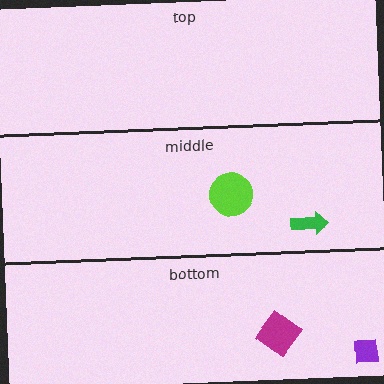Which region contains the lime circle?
The middle region.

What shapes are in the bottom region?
The magenta diamond, the purple square.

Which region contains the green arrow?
The middle region.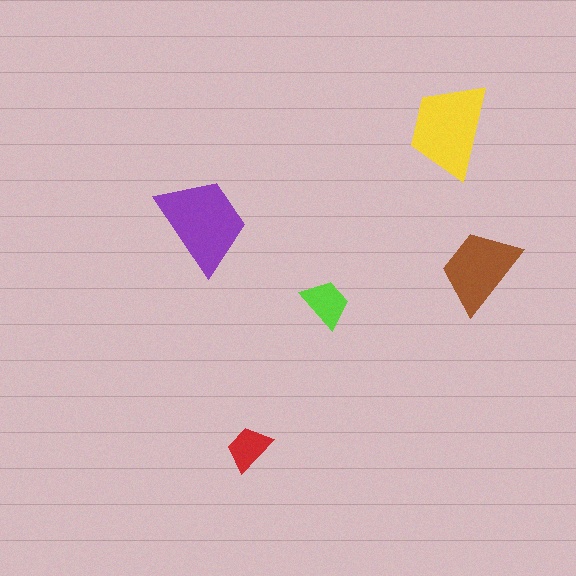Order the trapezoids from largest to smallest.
the purple one, the yellow one, the brown one, the lime one, the red one.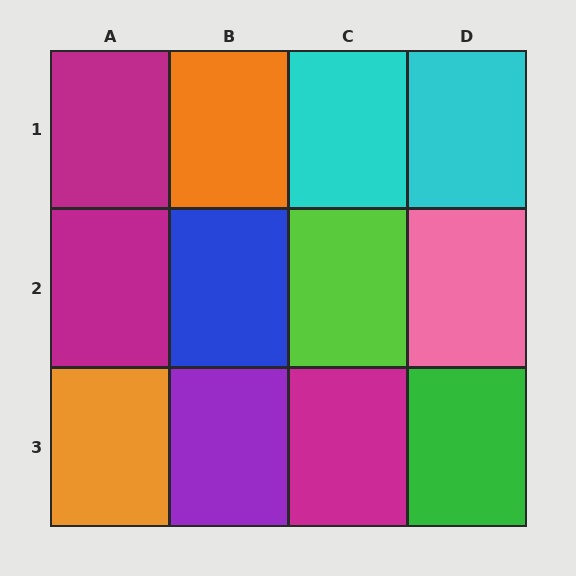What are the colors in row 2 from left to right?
Magenta, blue, lime, pink.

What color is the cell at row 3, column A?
Orange.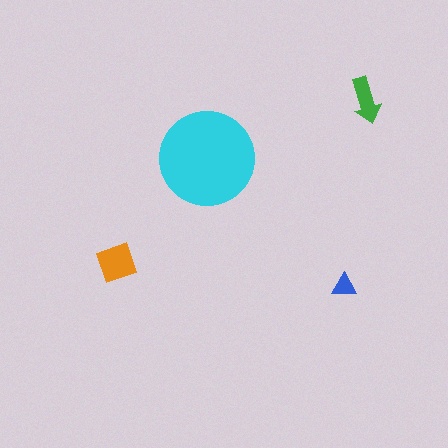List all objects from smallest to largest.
The blue triangle, the green arrow, the orange diamond, the cyan circle.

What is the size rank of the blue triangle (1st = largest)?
4th.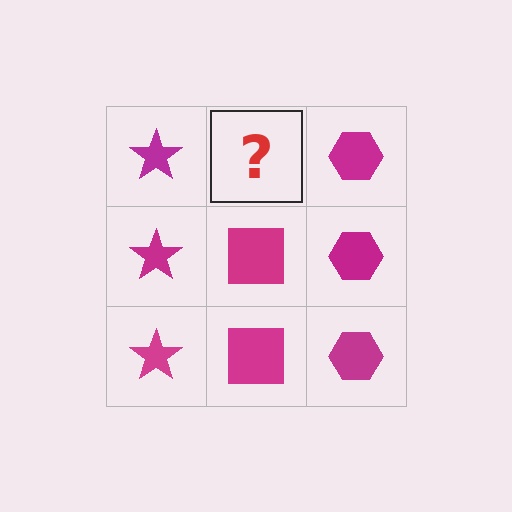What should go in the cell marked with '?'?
The missing cell should contain a magenta square.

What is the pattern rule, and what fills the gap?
The rule is that each column has a consistent shape. The gap should be filled with a magenta square.